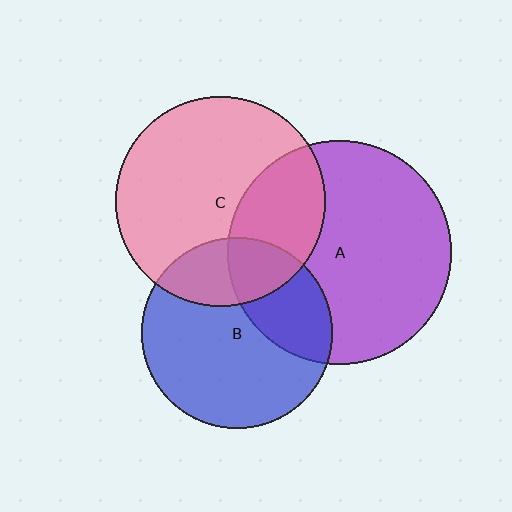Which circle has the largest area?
Circle A (purple).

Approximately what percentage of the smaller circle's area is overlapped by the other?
Approximately 30%.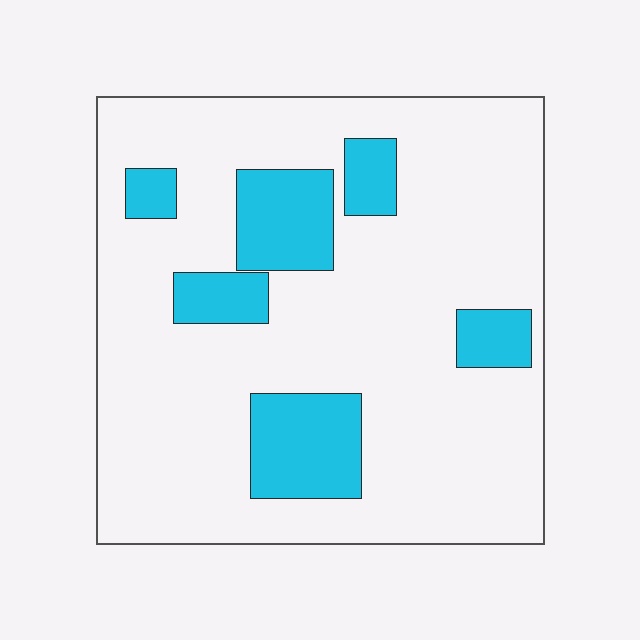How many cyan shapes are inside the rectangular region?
6.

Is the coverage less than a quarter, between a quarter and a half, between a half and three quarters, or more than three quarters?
Less than a quarter.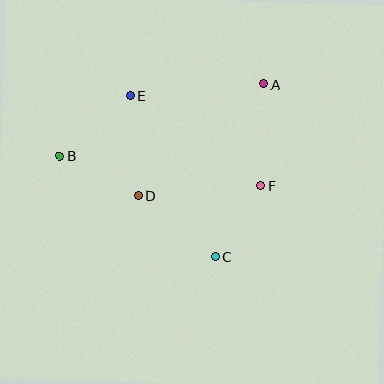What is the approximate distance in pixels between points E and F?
The distance between E and F is approximately 158 pixels.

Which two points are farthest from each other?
Points A and B are farthest from each other.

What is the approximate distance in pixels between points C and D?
The distance between C and D is approximately 99 pixels.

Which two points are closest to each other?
Points C and F are closest to each other.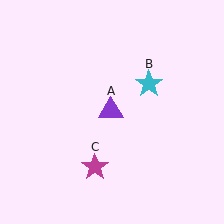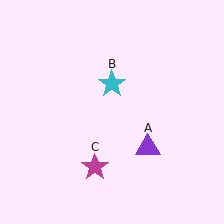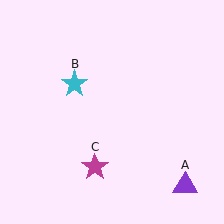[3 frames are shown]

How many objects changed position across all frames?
2 objects changed position: purple triangle (object A), cyan star (object B).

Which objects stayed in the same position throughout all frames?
Magenta star (object C) remained stationary.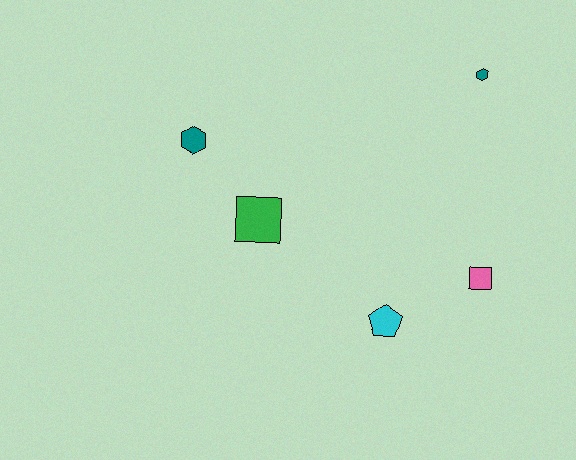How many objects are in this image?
There are 5 objects.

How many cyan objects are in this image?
There is 1 cyan object.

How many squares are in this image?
There are 2 squares.